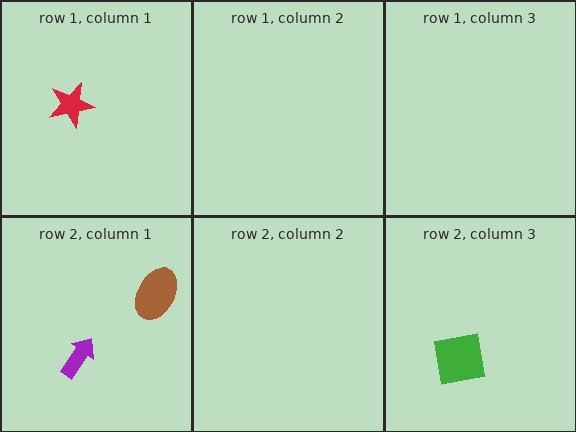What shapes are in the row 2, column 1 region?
The brown ellipse, the purple arrow.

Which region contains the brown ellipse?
The row 2, column 1 region.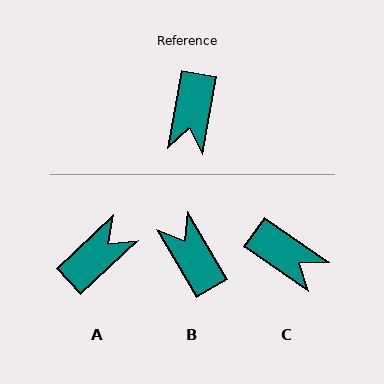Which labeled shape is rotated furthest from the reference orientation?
A, about 144 degrees away.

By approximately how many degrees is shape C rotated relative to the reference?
Approximately 65 degrees counter-clockwise.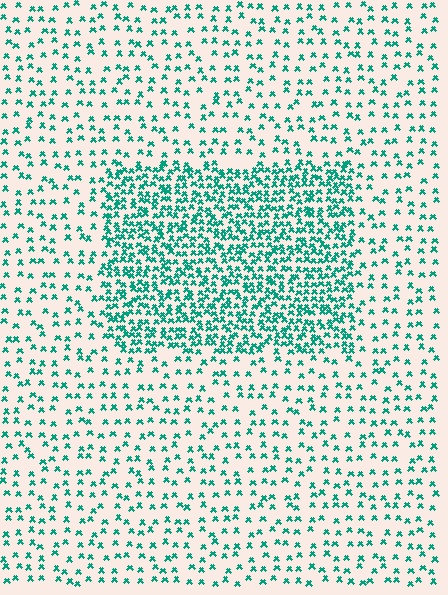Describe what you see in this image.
The image contains small teal elements arranged at two different densities. A rectangle-shaped region is visible where the elements are more densely packed than the surrounding area.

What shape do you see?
I see a rectangle.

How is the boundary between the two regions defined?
The boundary is defined by a change in element density (approximately 2.6x ratio). All elements are the same color, size, and shape.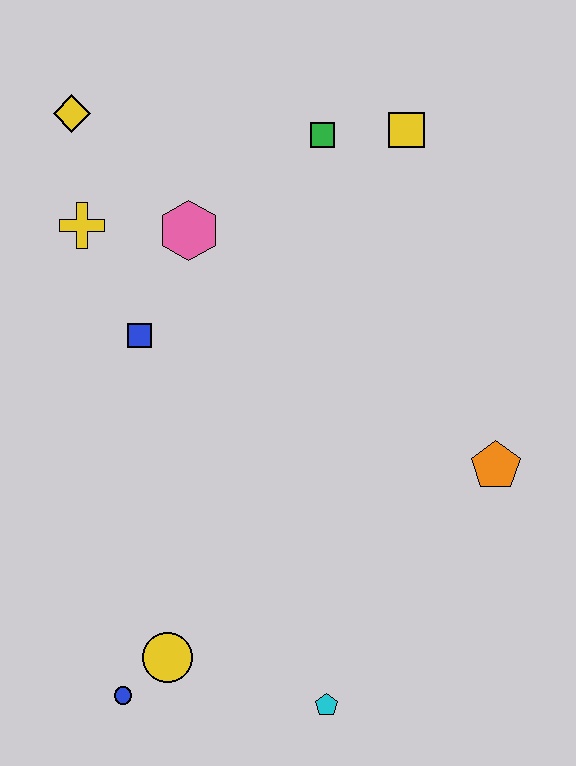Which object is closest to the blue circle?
The yellow circle is closest to the blue circle.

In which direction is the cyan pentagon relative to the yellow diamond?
The cyan pentagon is below the yellow diamond.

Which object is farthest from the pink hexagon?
The cyan pentagon is farthest from the pink hexagon.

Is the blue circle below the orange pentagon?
Yes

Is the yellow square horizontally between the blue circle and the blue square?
No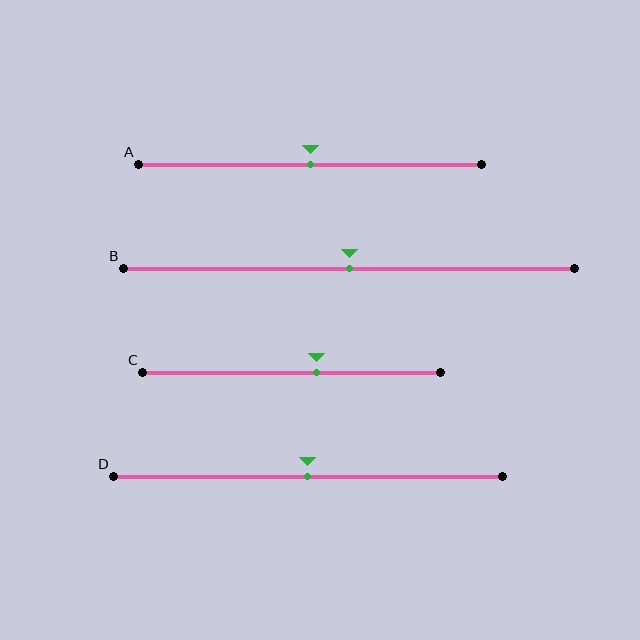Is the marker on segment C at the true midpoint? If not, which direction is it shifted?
No, the marker on segment C is shifted to the right by about 8% of the segment length.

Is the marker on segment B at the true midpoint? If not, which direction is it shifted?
Yes, the marker on segment B is at the true midpoint.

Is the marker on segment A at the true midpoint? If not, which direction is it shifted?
Yes, the marker on segment A is at the true midpoint.